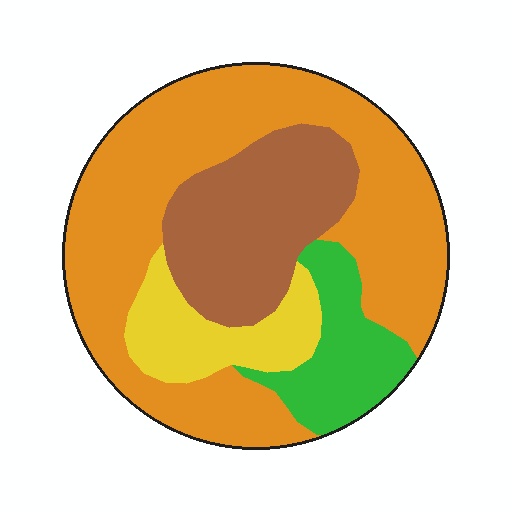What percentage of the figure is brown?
Brown covers roughly 20% of the figure.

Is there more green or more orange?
Orange.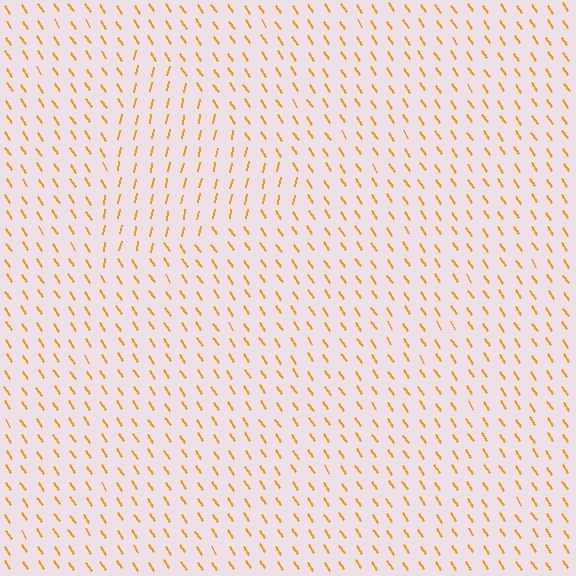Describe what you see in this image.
The image is filled with small orange line segments. A triangle region in the image has lines oriented differently from the surrounding lines, creating a visible texture boundary.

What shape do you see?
I see a triangle.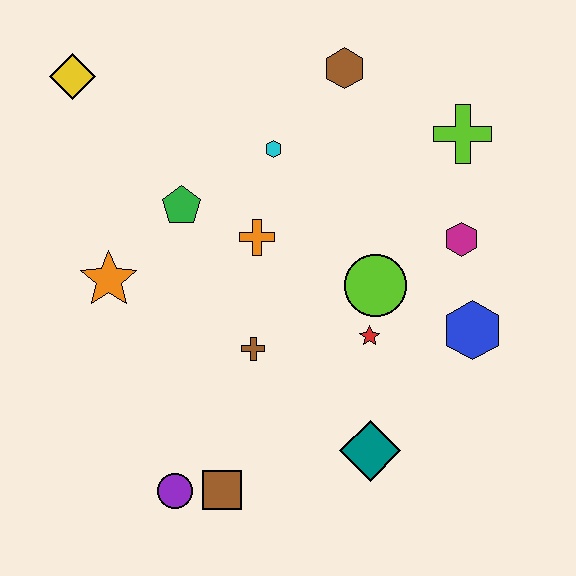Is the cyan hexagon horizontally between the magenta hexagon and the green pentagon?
Yes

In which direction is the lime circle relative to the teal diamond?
The lime circle is above the teal diamond.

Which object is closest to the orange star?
The green pentagon is closest to the orange star.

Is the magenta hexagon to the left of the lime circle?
No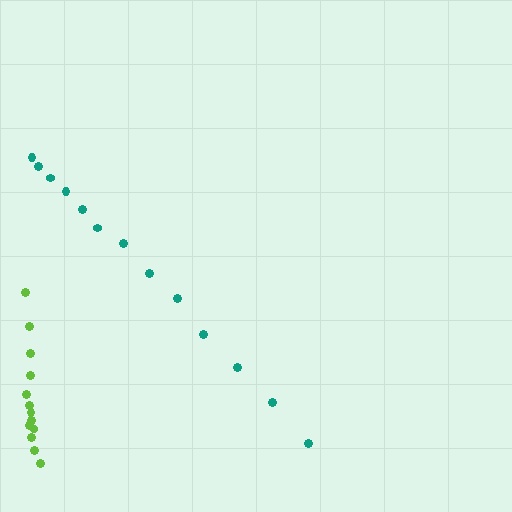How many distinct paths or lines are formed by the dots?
There are 2 distinct paths.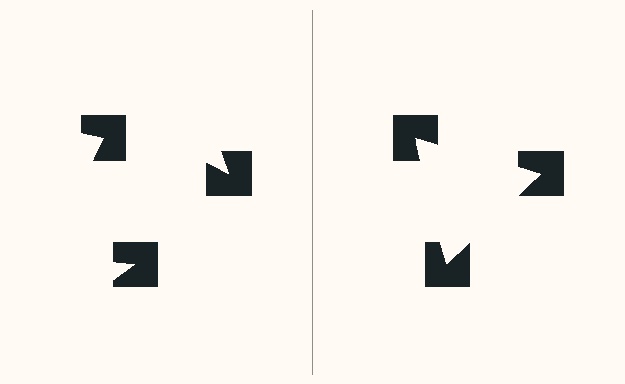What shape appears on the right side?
An illusory triangle.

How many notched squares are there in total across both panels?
6 — 3 on each side.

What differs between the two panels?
The notched squares are positioned identically on both sides; only the wedge orientations differ. On the right they align to a triangle; on the left they are misaligned.